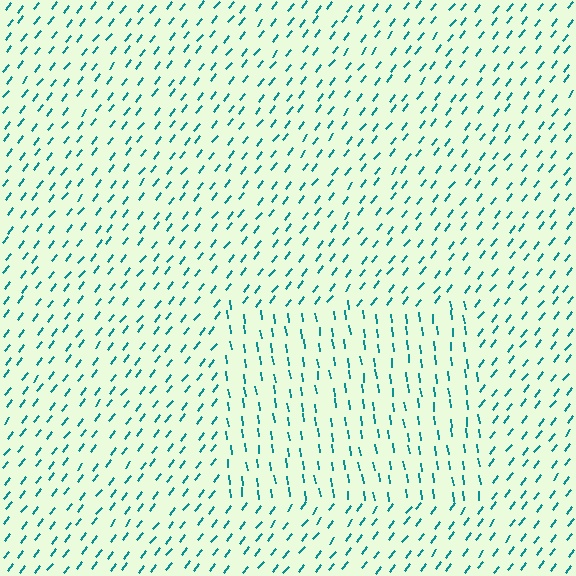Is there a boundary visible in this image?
Yes, there is a texture boundary formed by a change in line orientation.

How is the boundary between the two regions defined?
The boundary is defined purely by a change in line orientation (approximately 45 degrees difference). All lines are the same color and thickness.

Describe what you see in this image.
The image is filled with small teal line segments. A rectangle region in the image has lines oriented differently from the surrounding lines, creating a visible texture boundary.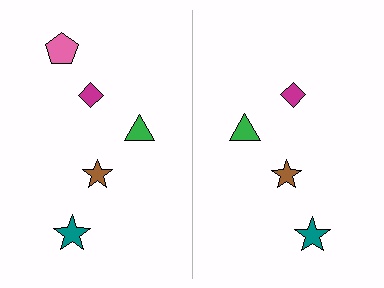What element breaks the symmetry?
A pink pentagon is missing from the right side.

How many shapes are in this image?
There are 9 shapes in this image.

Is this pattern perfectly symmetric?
No, the pattern is not perfectly symmetric. A pink pentagon is missing from the right side.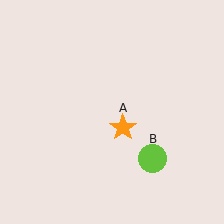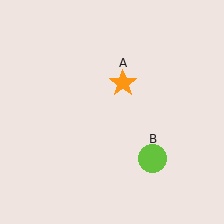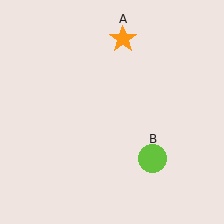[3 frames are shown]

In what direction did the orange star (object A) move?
The orange star (object A) moved up.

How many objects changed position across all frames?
1 object changed position: orange star (object A).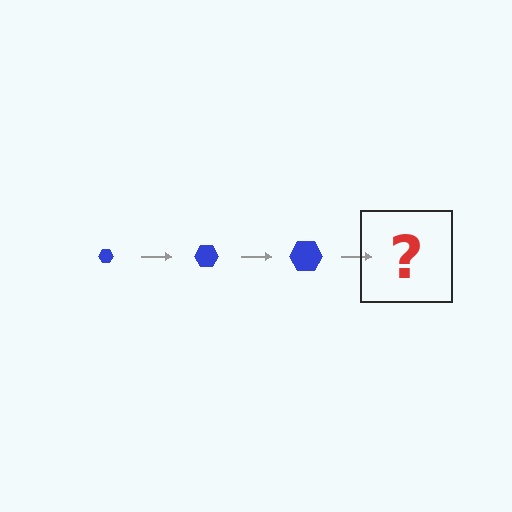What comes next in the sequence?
The next element should be a blue hexagon, larger than the previous one.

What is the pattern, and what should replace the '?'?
The pattern is that the hexagon gets progressively larger each step. The '?' should be a blue hexagon, larger than the previous one.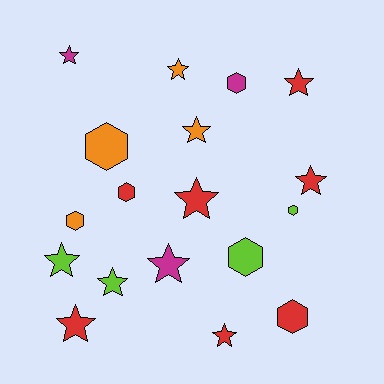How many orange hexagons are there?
There are 2 orange hexagons.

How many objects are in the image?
There are 18 objects.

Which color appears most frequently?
Red, with 7 objects.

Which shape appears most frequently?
Star, with 11 objects.